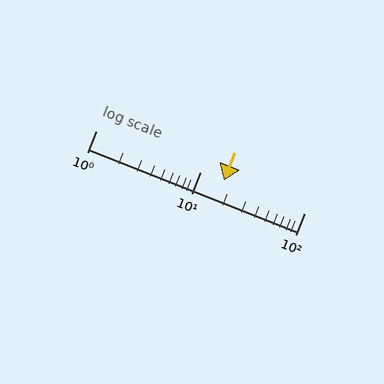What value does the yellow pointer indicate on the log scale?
The pointer indicates approximately 17.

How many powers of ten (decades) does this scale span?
The scale spans 2 decades, from 1 to 100.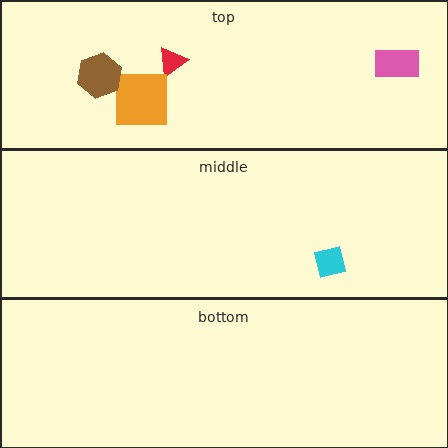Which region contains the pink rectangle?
The top region.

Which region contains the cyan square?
The middle region.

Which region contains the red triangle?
The top region.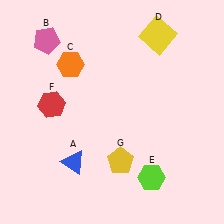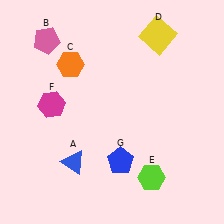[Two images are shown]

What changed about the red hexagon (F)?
In Image 1, F is red. In Image 2, it changed to magenta.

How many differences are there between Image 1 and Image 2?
There are 2 differences between the two images.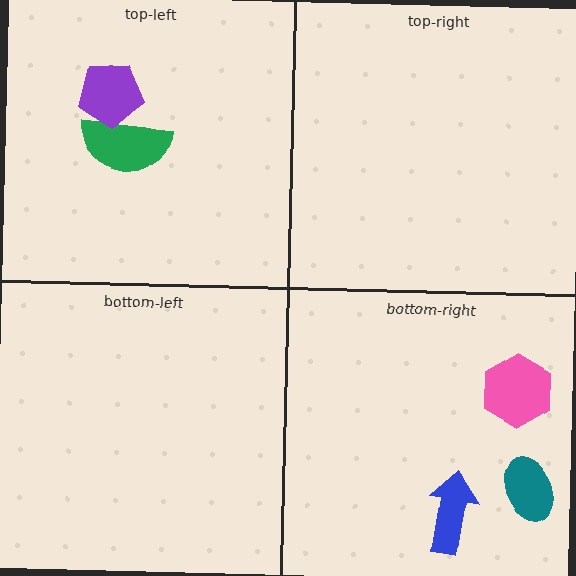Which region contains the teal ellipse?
The bottom-right region.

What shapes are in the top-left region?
The green semicircle, the purple pentagon.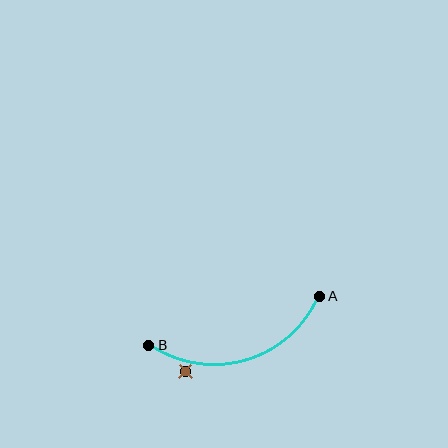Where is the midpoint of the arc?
The arc midpoint is the point on the curve farthest from the straight line joining A and B. It sits below that line.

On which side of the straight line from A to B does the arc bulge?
The arc bulges below the straight line connecting A and B.